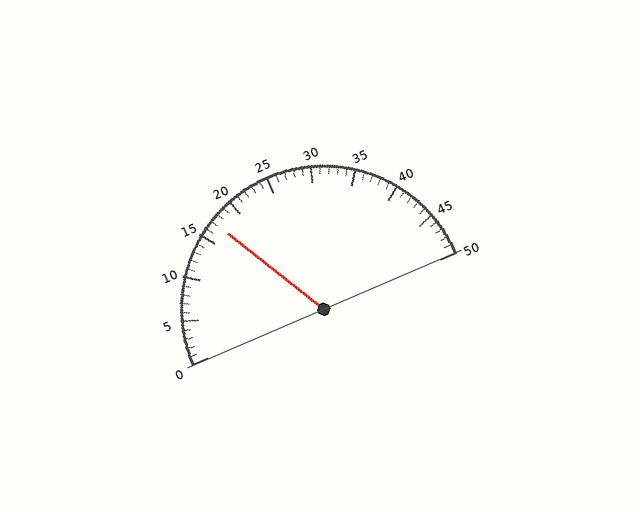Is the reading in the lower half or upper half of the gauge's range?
The reading is in the lower half of the range (0 to 50).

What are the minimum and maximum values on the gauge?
The gauge ranges from 0 to 50.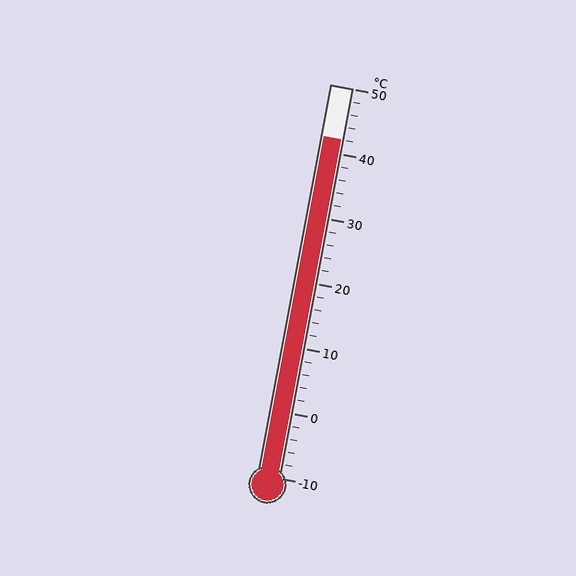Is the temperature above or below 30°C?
The temperature is above 30°C.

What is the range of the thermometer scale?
The thermometer scale ranges from -10°C to 50°C.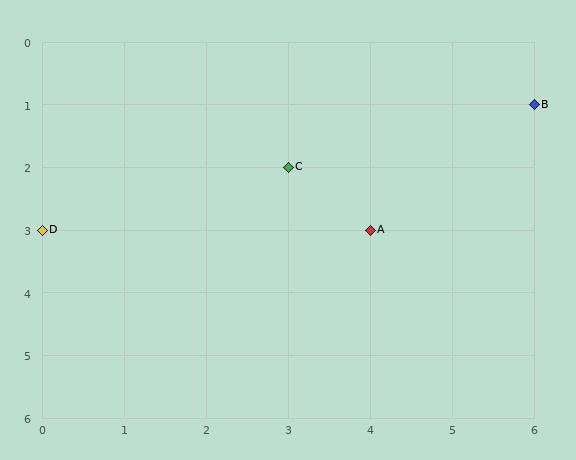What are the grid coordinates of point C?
Point C is at grid coordinates (3, 2).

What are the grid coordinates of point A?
Point A is at grid coordinates (4, 3).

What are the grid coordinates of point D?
Point D is at grid coordinates (0, 3).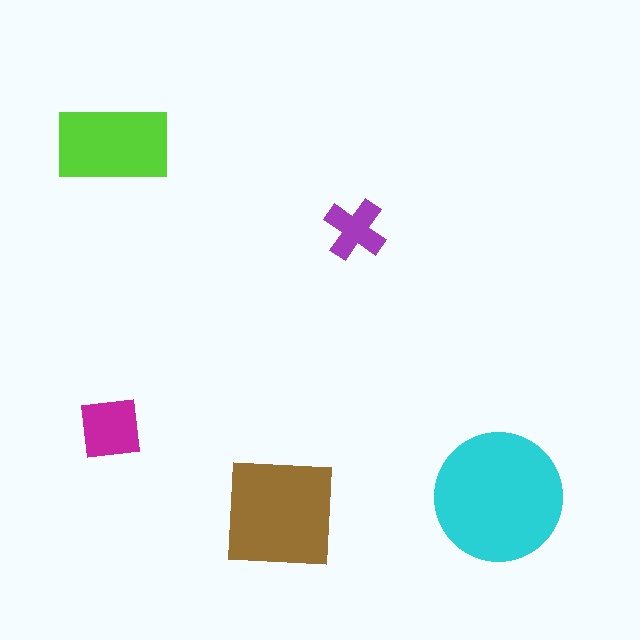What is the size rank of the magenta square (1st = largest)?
4th.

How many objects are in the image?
There are 5 objects in the image.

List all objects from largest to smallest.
The cyan circle, the brown square, the lime rectangle, the magenta square, the purple cross.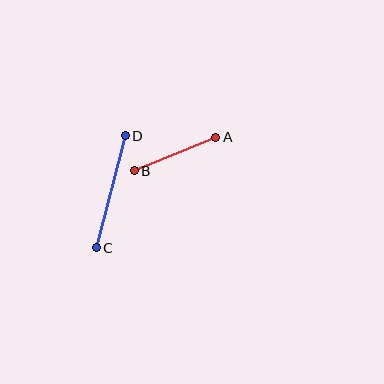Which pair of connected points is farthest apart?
Points C and D are farthest apart.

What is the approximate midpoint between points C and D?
The midpoint is at approximately (111, 192) pixels.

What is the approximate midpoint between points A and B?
The midpoint is at approximately (175, 154) pixels.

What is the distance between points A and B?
The distance is approximately 88 pixels.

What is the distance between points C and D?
The distance is approximately 115 pixels.